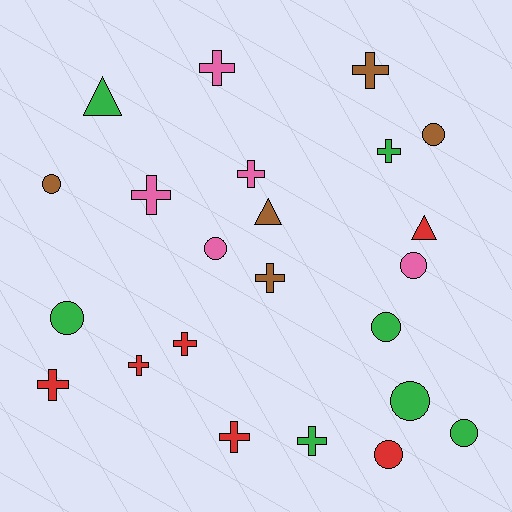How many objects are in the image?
There are 23 objects.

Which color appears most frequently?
Green, with 7 objects.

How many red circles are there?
There is 1 red circle.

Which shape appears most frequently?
Cross, with 11 objects.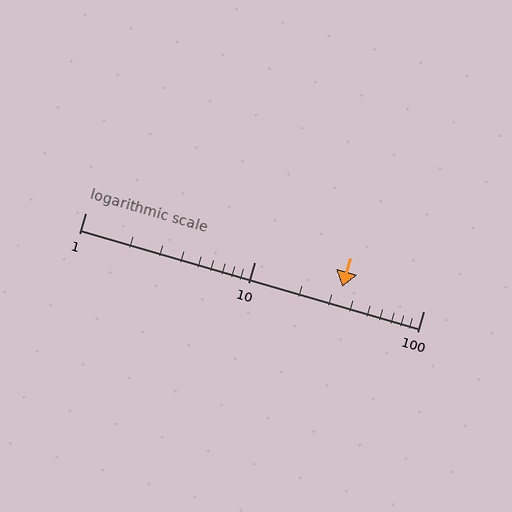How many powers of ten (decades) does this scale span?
The scale spans 2 decades, from 1 to 100.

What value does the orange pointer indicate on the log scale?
The pointer indicates approximately 33.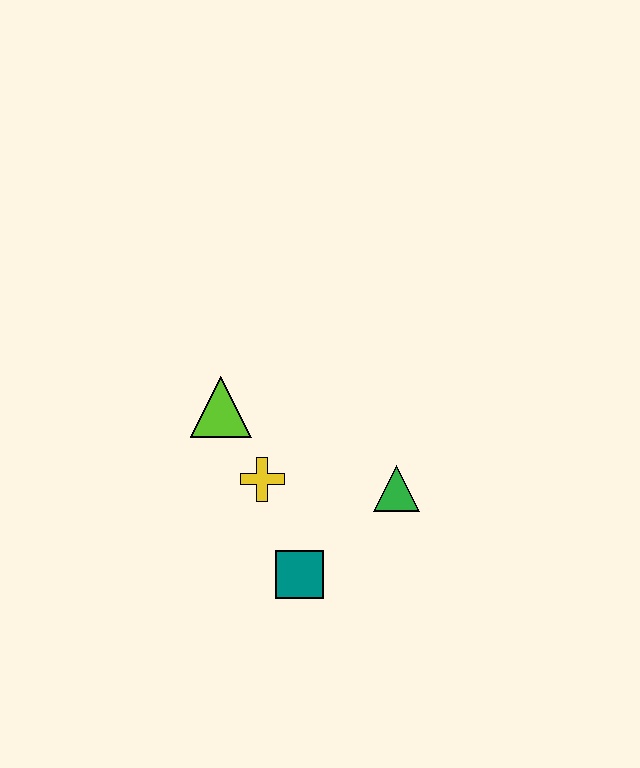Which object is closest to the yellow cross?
The lime triangle is closest to the yellow cross.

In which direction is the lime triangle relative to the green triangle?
The lime triangle is to the left of the green triangle.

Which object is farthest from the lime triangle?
The green triangle is farthest from the lime triangle.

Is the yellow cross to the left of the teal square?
Yes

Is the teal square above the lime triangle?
No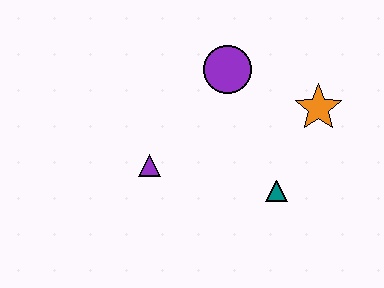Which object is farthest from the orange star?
The purple triangle is farthest from the orange star.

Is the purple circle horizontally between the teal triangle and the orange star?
No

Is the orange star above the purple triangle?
Yes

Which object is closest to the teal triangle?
The orange star is closest to the teal triangle.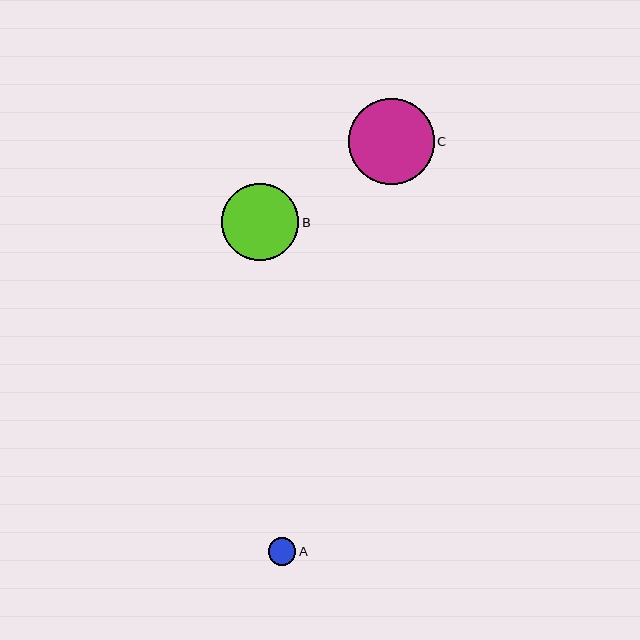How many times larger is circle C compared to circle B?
Circle C is approximately 1.1 times the size of circle B.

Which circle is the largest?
Circle C is the largest with a size of approximately 86 pixels.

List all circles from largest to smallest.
From largest to smallest: C, B, A.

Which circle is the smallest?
Circle A is the smallest with a size of approximately 28 pixels.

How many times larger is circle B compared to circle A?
Circle B is approximately 2.8 times the size of circle A.